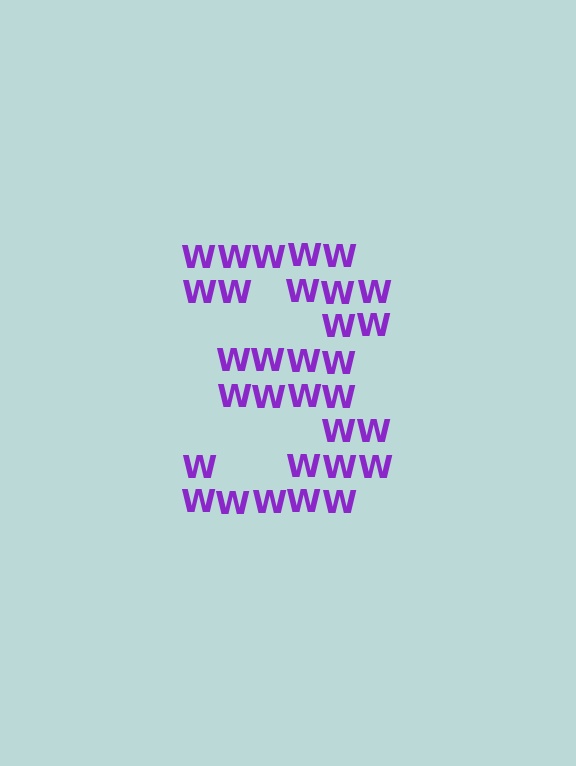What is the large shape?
The large shape is the digit 3.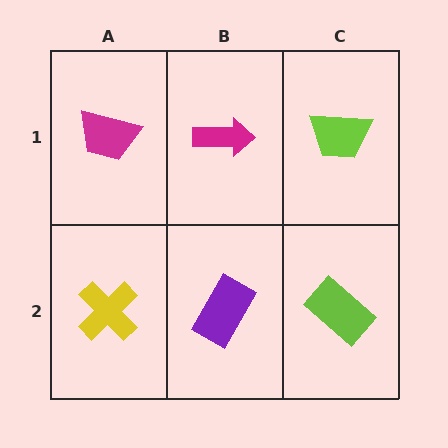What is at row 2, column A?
A yellow cross.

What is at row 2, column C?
A lime rectangle.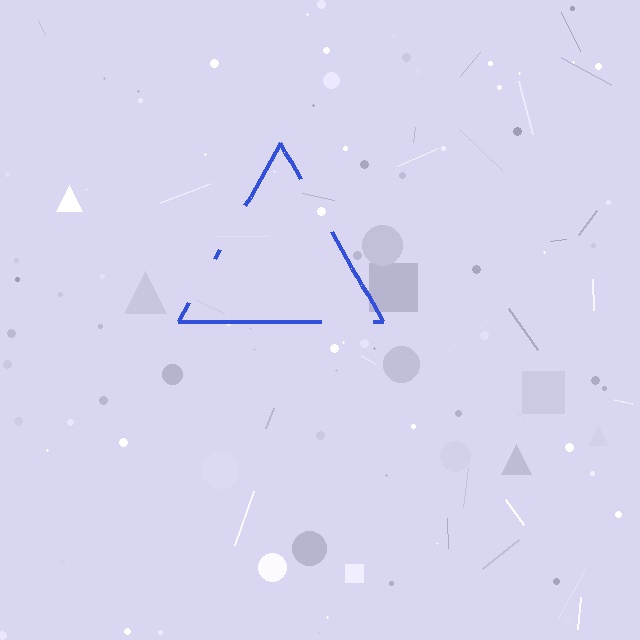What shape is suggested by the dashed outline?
The dashed outline suggests a triangle.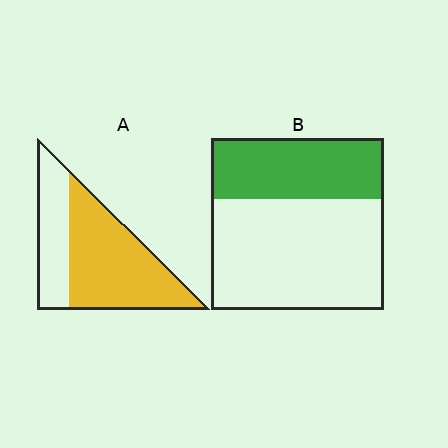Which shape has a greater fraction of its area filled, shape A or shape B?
Shape A.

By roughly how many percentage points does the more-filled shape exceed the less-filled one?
By roughly 30 percentage points (A over B).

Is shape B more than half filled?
No.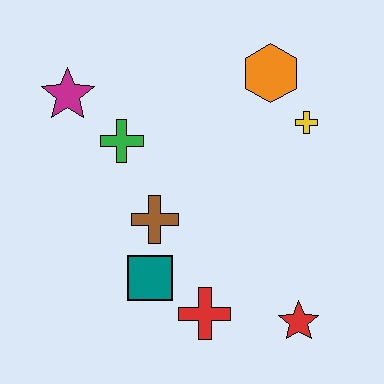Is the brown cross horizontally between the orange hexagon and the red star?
No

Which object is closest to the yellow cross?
The orange hexagon is closest to the yellow cross.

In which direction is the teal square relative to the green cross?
The teal square is below the green cross.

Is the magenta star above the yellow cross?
Yes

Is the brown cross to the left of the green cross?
No